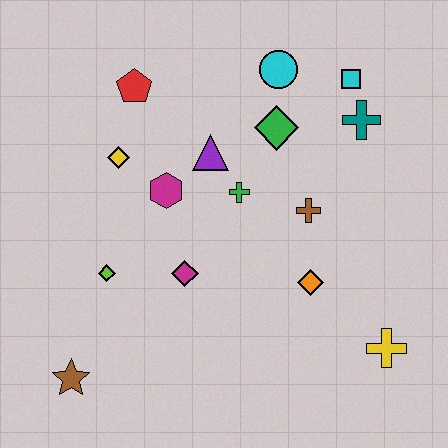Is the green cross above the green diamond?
No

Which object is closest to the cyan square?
The teal cross is closest to the cyan square.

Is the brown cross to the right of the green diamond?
Yes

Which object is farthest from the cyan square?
The brown star is farthest from the cyan square.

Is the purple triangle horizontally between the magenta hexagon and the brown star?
No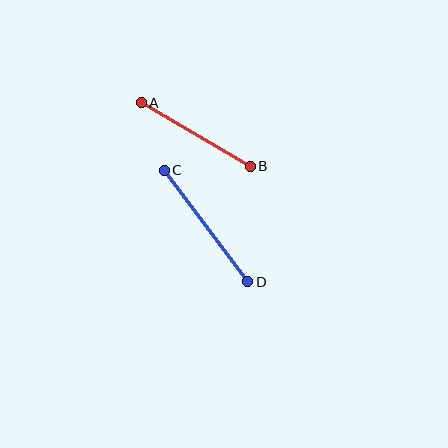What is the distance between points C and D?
The distance is approximately 140 pixels.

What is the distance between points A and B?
The distance is approximately 126 pixels.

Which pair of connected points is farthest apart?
Points C and D are farthest apart.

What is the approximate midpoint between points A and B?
The midpoint is at approximately (196, 134) pixels.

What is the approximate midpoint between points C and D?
The midpoint is at approximately (206, 226) pixels.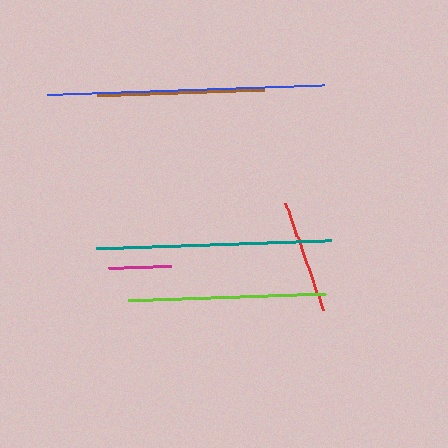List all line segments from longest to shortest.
From longest to shortest: blue, teal, lime, brown, red, magenta.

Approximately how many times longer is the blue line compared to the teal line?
The blue line is approximately 1.2 times the length of the teal line.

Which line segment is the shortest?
The magenta line is the shortest at approximately 63 pixels.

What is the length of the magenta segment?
The magenta segment is approximately 63 pixels long.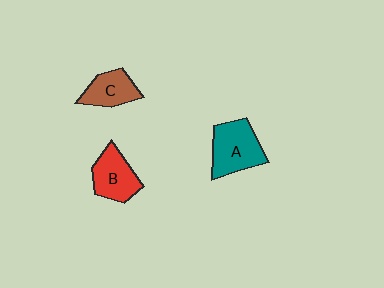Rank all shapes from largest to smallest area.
From largest to smallest: A (teal), B (red), C (brown).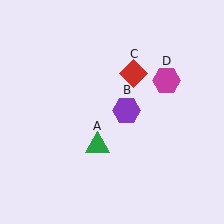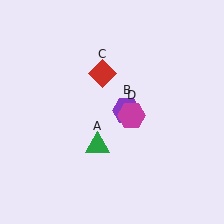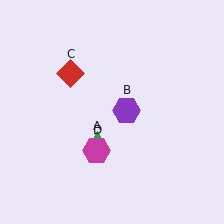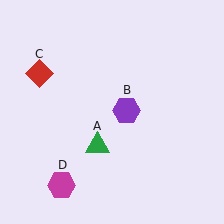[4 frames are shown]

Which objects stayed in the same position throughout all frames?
Green triangle (object A) and purple hexagon (object B) remained stationary.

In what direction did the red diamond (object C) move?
The red diamond (object C) moved left.